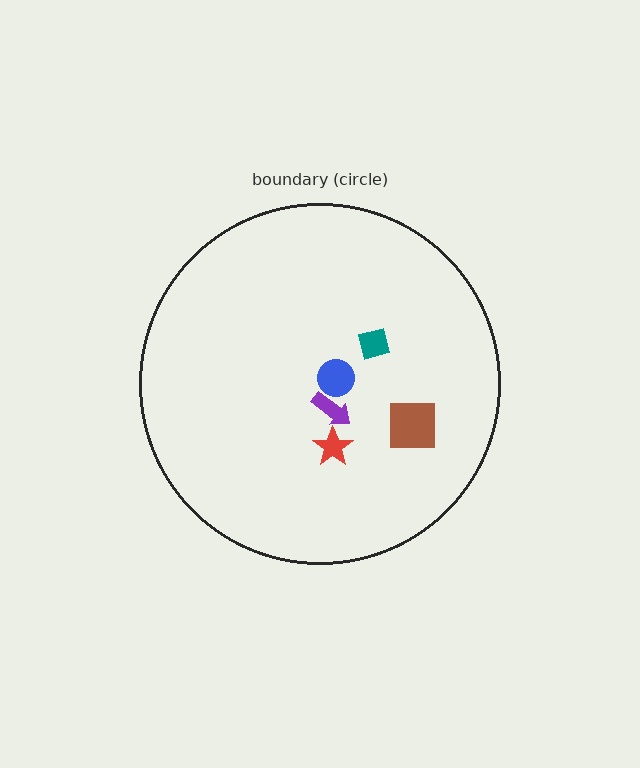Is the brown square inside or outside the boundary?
Inside.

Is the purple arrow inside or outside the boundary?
Inside.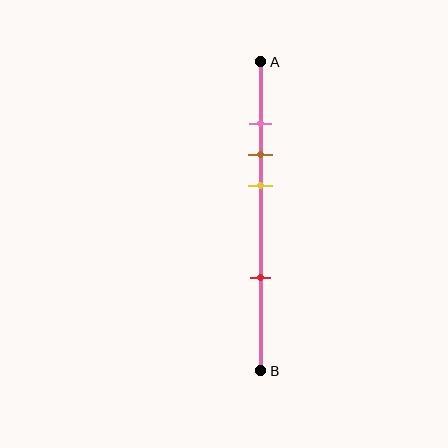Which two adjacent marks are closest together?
The pink and brown marks are the closest adjacent pair.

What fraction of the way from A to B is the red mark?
The red mark is approximately 70% (0.7) of the way from A to B.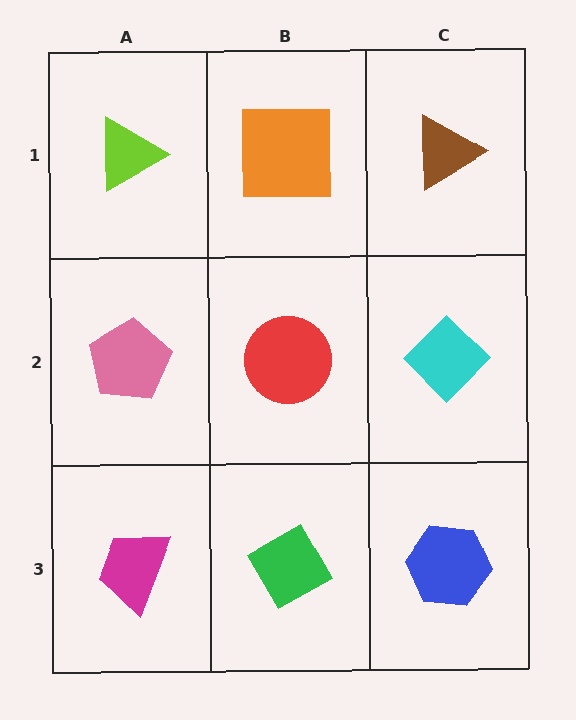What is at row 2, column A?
A pink pentagon.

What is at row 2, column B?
A red circle.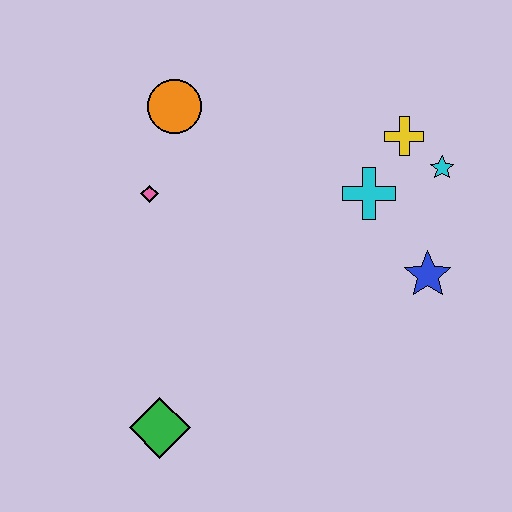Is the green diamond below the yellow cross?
Yes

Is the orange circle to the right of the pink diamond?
Yes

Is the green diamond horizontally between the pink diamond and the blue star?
Yes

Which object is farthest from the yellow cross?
The green diamond is farthest from the yellow cross.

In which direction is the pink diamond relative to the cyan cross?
The pink diamond is to the left of the cyan cross.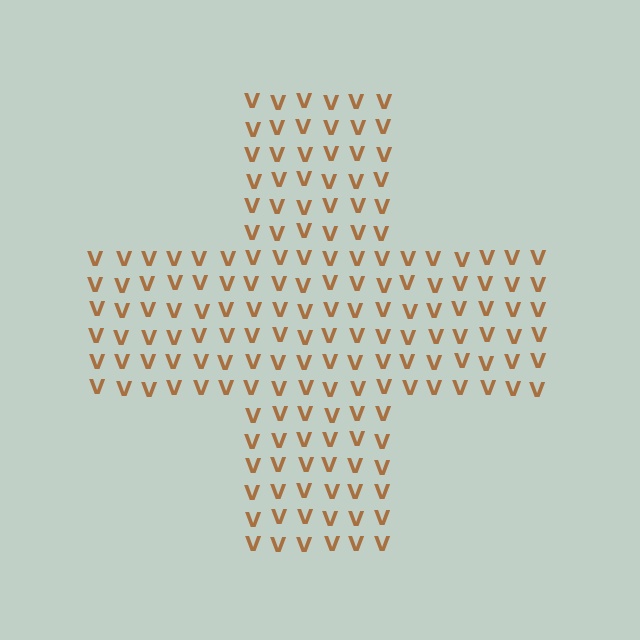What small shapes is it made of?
It is made of small letter V's.